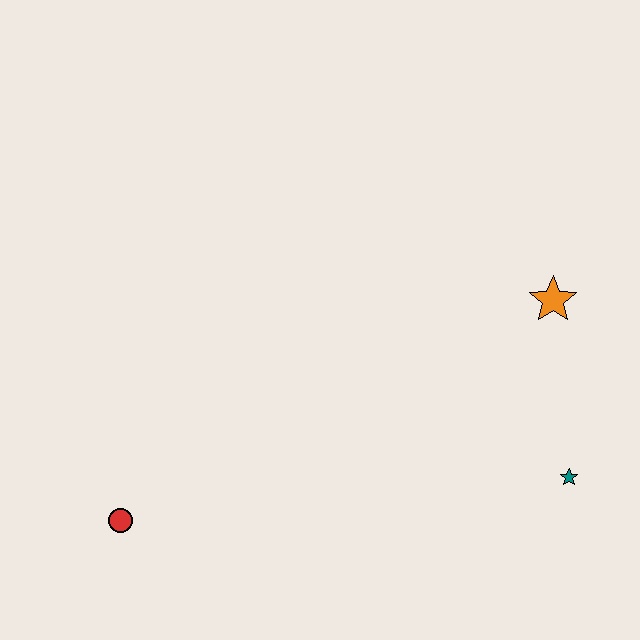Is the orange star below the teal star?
No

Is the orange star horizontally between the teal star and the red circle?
Yes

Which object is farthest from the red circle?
The orange star is farthest from the red circle.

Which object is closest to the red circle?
The teal star is closest to the red circle.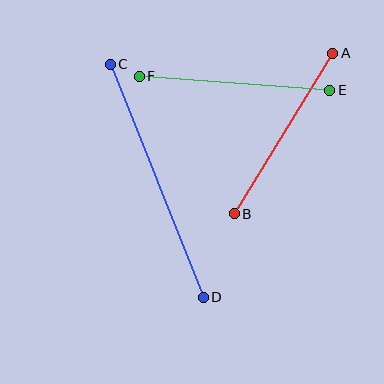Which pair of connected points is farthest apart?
Points C and D are farthest apart.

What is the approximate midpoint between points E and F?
The midpoint is at approximately (234, 83) pixels.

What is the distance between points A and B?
The distance is approximately 188 pixels.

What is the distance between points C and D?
The distance is approximately 251 pixels.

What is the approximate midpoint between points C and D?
The midpoint is at approximately (157, 181) pixels.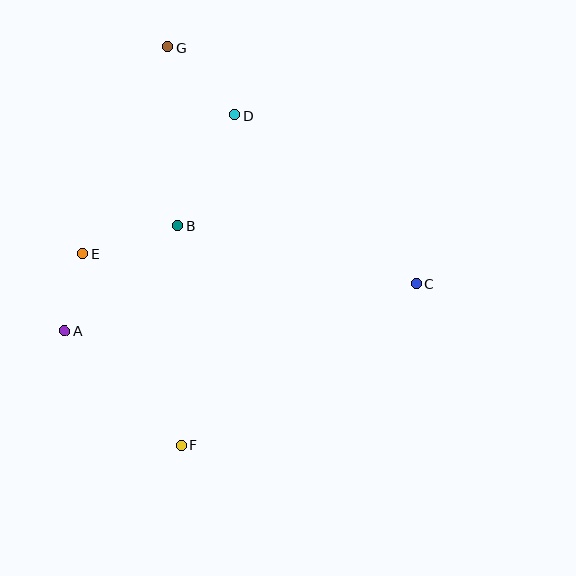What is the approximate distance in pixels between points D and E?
The distance between D and E is approximately 206 pixels.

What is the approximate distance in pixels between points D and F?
The distance between D and F is approximately 335 pixels.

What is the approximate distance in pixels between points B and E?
The distance between B and E is approximately 99 pixels.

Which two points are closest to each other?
Points A and E are closest to each other.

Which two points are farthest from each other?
Points F and G are farthest from each other.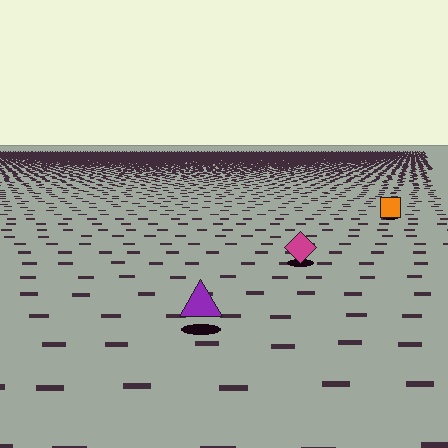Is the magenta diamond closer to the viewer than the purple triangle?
No. The purple triangle is closer — you can tell from the texture gradient: the ground texture is coarser near it.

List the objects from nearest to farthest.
From nearest to farthest: the purple triangle, the magenta diamond, the orange square.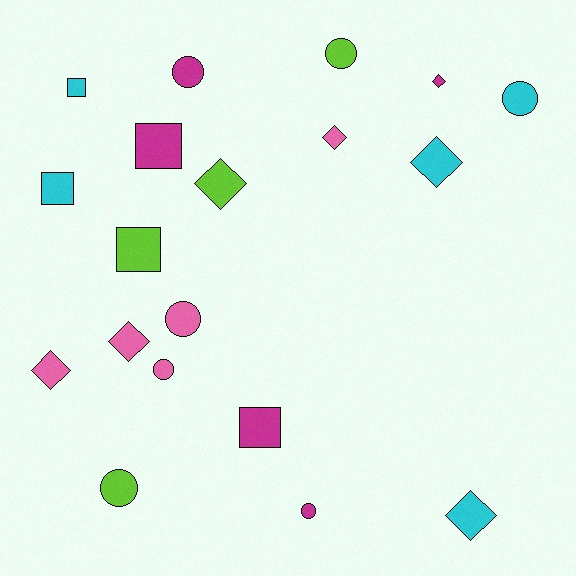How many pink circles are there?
There are 2 pink circles.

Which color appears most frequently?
Magenta, with 5 objects.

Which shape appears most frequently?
Circle, with 7 objects.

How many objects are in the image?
There are 19 objects.